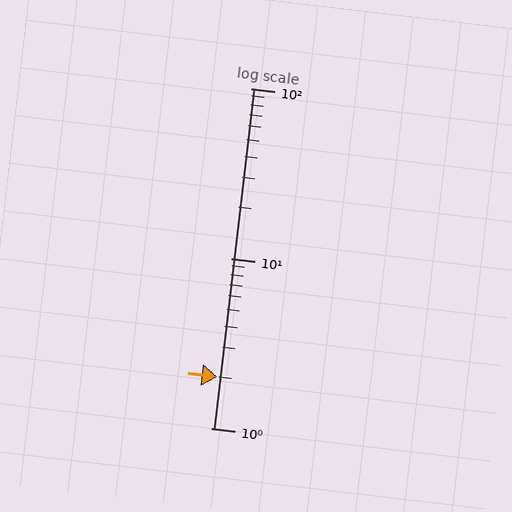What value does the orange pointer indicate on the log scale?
The pointer indicates approximately 2.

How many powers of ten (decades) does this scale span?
The scale spans 2 decades, from 1 to 100.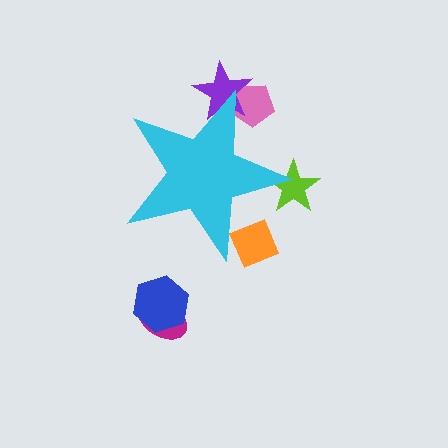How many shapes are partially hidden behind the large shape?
4 shapes are partially hidden.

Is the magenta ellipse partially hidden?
No, the magenta ellipse is fully visible.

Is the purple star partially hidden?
Yes, the purple star is partially hidden behind the cyan star.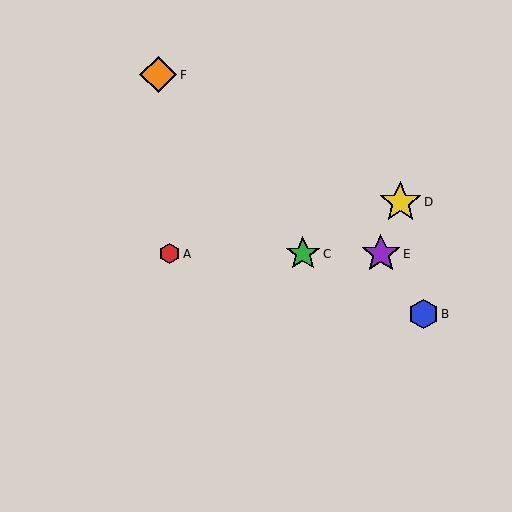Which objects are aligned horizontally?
Objects A, C, E are aligned horizontally.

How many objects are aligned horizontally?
3 objects (A, C, E) are aligned horizontally.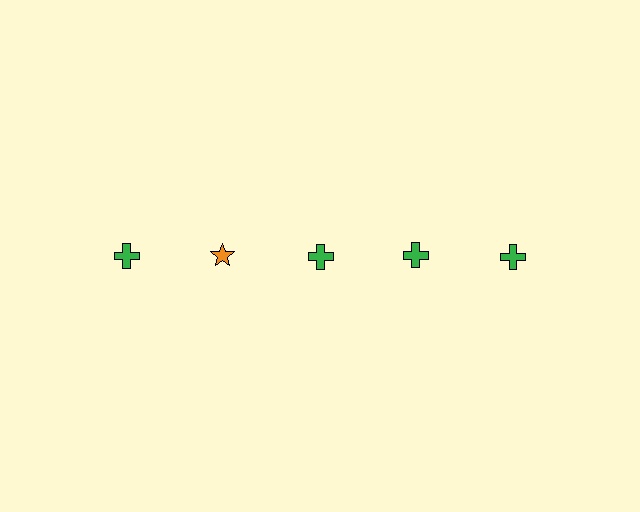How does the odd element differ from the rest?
It differs in both color (orange instead of green) and shape (star instead of cross).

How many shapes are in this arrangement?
There are 5 shapes arranged in a grid pattern.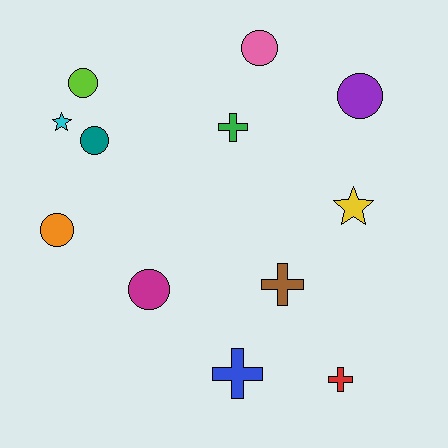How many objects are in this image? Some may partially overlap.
There are 12 objects.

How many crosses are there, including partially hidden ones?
There are 4 crosses.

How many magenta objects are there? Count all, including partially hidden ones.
There is 1 magenta object.